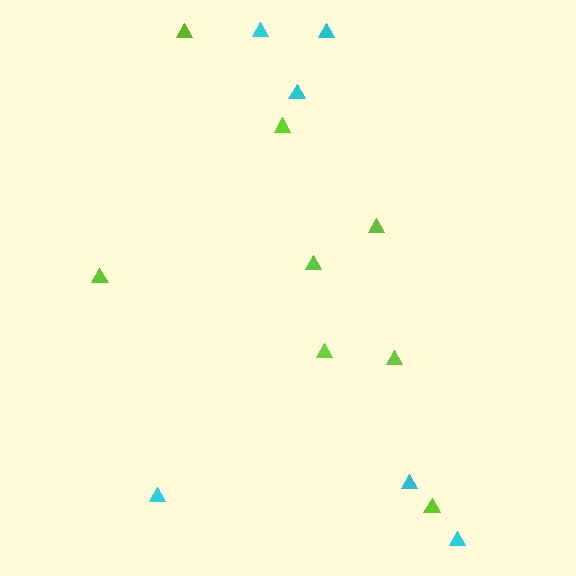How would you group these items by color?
There are 2 groups: one group of cyan triangles (6) and one group of lime triangles (8).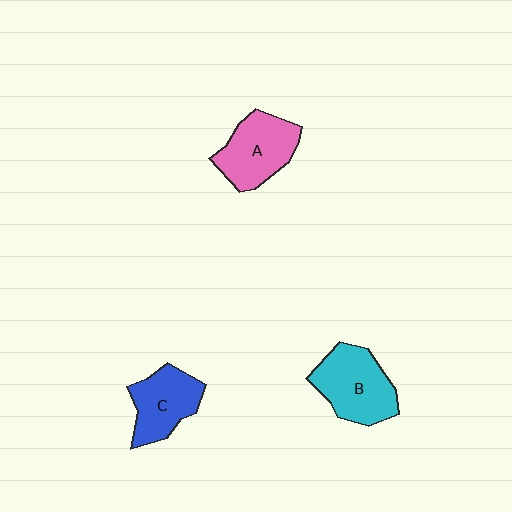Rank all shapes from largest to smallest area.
From largest to smallest: B (cyan), A (pink), C (blue).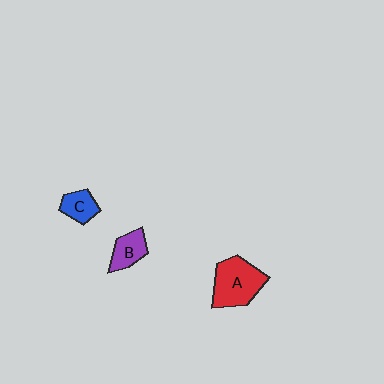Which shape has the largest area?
Shape A (red).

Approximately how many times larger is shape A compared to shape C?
Approximately 2.1 times.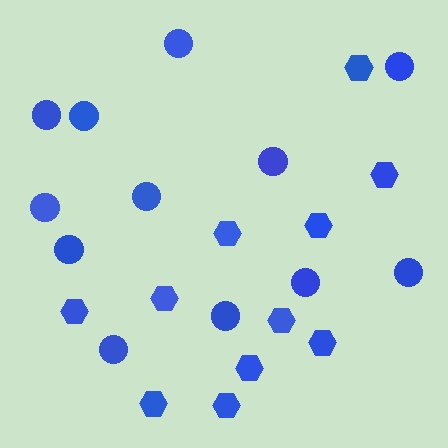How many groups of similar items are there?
There are 2 groups: one group of hexagons (11) and one group of circles (12).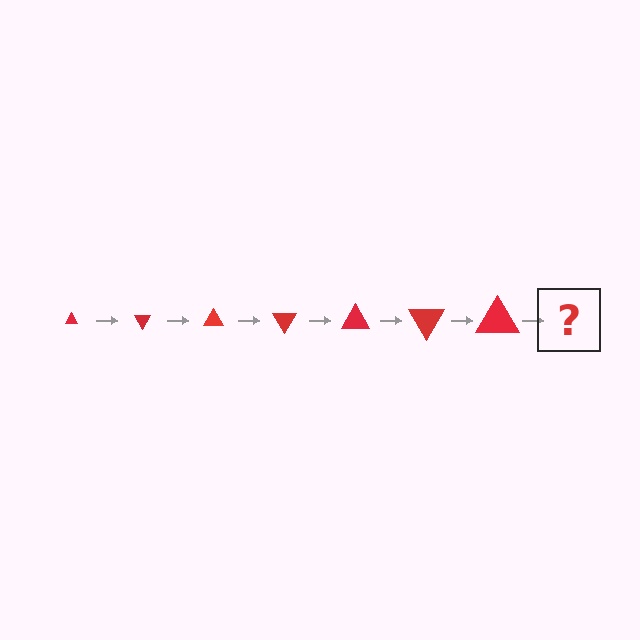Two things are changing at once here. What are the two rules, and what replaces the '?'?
The two rules are that the triangle grows larger each step and it rotates 60 degrees each step. The '?' should be a triangle, larger than the previous one and rotated 420 degrees from the start.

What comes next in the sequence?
The next element should be a triangle, larger than the previous one and rotated 420 degrees from the start.